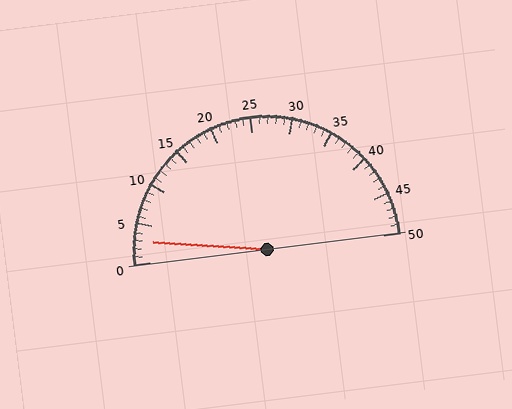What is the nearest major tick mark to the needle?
The nearest major tick mark is 5.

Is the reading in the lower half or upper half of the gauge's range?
The reading is in the lower half of the range (0 to 50).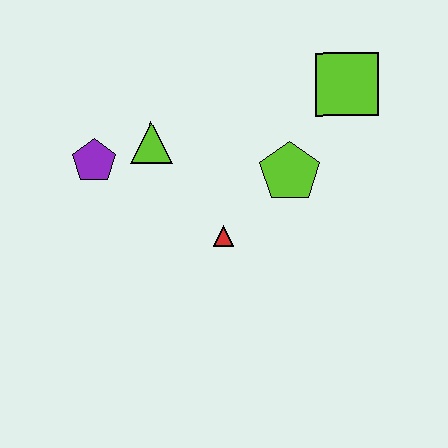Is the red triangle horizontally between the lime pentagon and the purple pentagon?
Yes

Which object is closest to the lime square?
The lime pentagon is closest to the lime square.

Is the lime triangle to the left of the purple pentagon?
No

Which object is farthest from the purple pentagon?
The lime square is farthest from the purple pentagon.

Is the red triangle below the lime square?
Yes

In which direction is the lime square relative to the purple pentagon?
The lime square is to the right of the purple pentagon.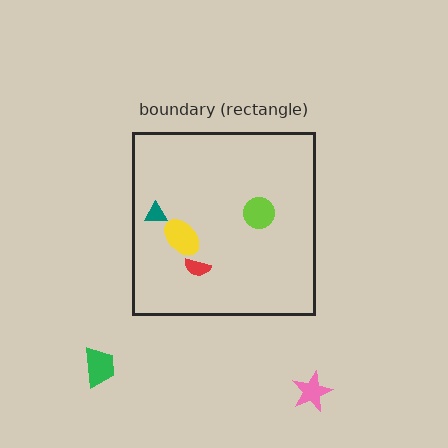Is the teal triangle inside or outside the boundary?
Inside.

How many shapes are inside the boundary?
4 inside, 2 outside.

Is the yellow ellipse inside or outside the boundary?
Inside.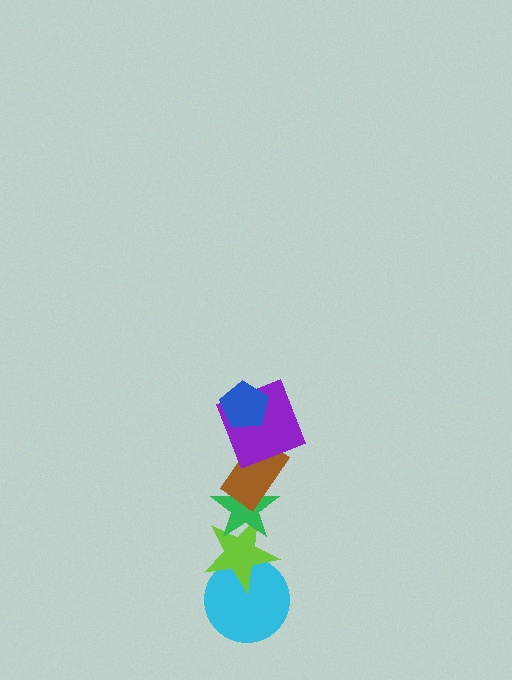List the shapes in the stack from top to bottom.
From top to bottom: the blue pentagon, the purple square, the brown rectangle, the green star, the lime star, the cyan circle.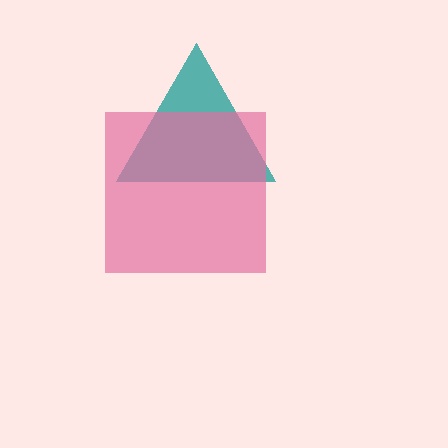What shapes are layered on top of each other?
The layered shapes are: a teal triangle, a pink square.